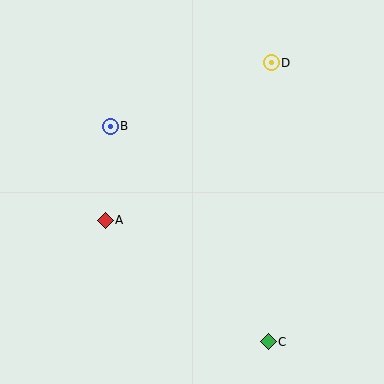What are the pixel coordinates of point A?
Point A is at (105, 220).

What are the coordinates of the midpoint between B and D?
The midpoint between B and D is at (191, 95).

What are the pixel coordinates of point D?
Point D is at (271, 63).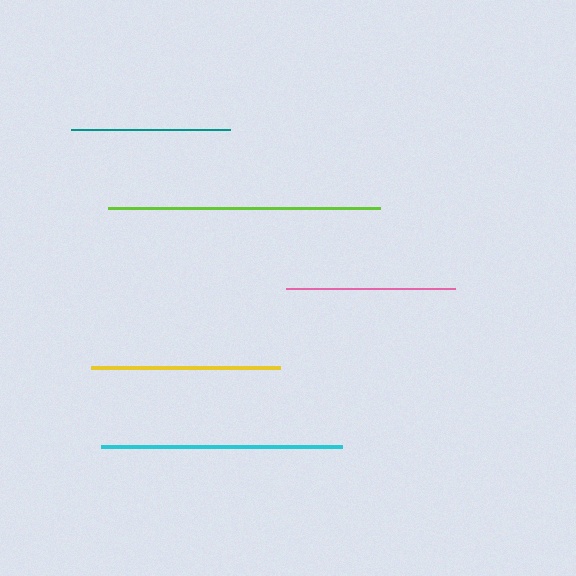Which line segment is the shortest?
The teal line is the shortest at approximately 159 pixels.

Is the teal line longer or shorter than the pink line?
The pink line is longer than the teal line.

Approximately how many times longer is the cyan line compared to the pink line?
The cyan line is approximately 1.4 times the length of the pink line.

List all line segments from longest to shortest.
From longest to shortest: lime, cyan, yellow, pink, teal.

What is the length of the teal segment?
The teal segment is approximately 159 pixels long.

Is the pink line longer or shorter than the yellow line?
The yellow line is longer than the pink line.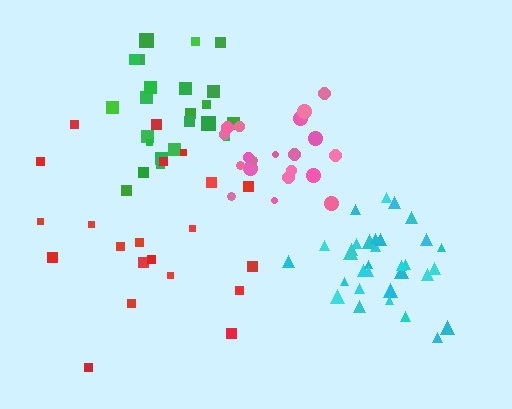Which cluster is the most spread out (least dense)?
Red.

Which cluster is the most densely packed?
Cyan.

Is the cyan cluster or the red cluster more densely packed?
Cyan.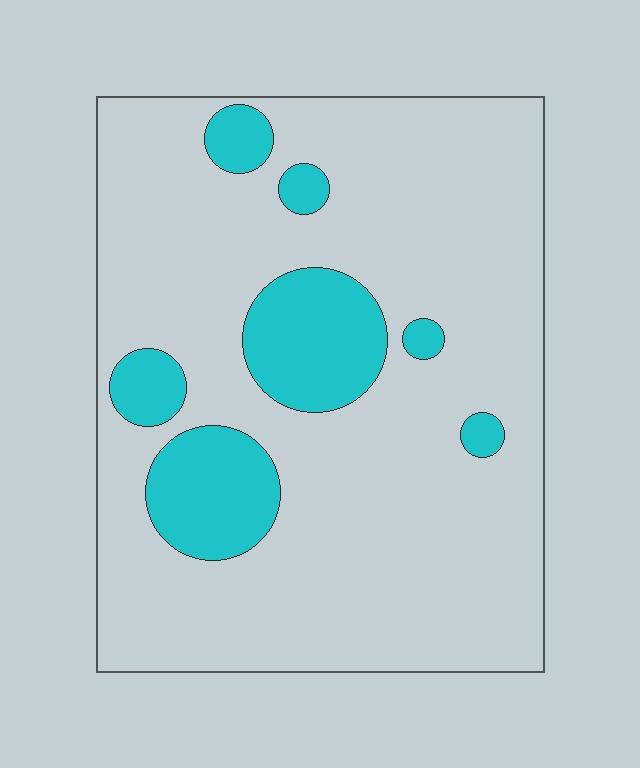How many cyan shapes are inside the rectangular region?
7.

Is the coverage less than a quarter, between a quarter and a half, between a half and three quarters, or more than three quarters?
Less than a quarter.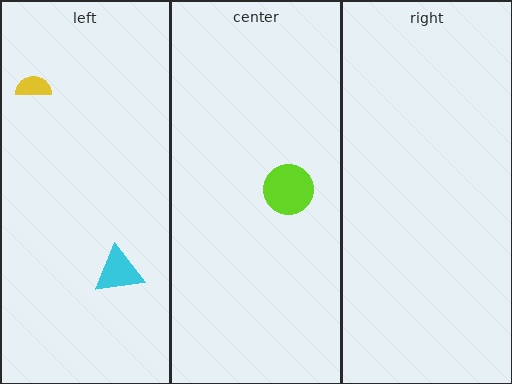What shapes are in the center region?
The lime circle.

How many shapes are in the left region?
2.